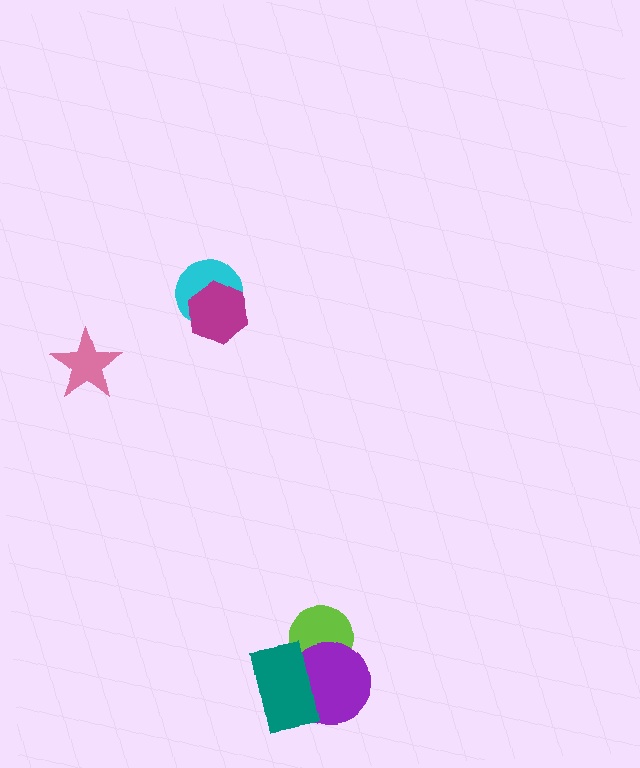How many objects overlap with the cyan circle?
1 object overlaps with the cyan circle.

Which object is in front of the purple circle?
The teal rectangle is in front of the purple circle.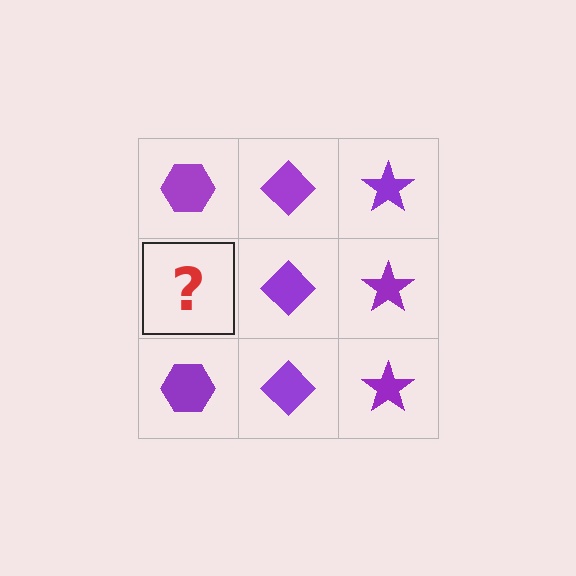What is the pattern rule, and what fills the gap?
The rule is that each column has a consistent shape. The gap should be filled with a purple hexagon.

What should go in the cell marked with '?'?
The missing cell should contain a purple hexagon.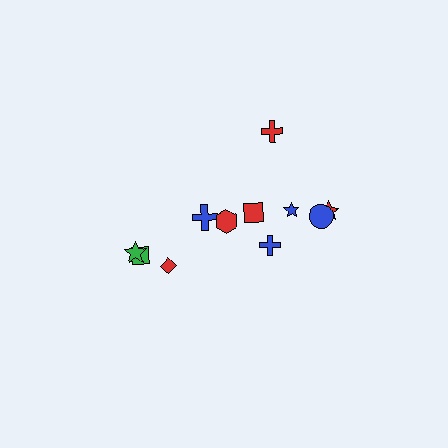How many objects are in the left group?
There are 4 objects.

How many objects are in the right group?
There are 7 objects.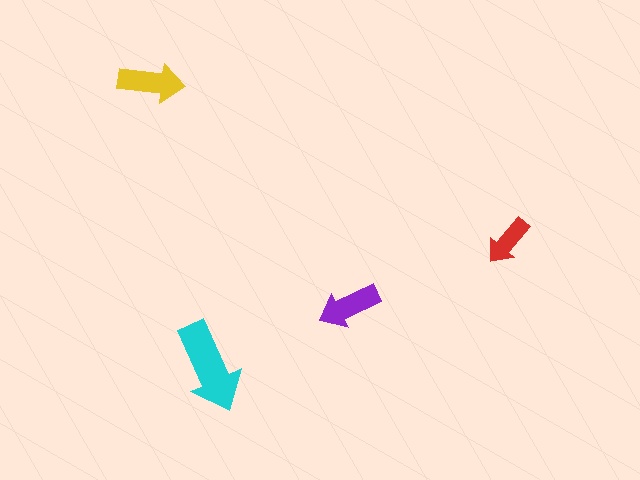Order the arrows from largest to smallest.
the cyan one, the yellow one, the purple one, the red one.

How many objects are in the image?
There are 4 objects in the image.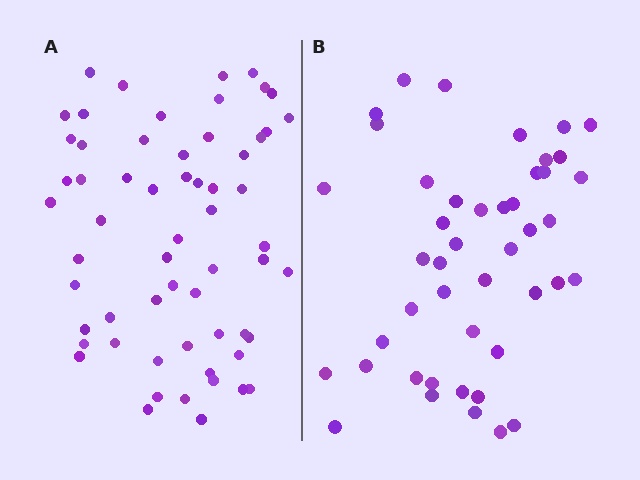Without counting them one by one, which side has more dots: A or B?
Region A (the left region) has more dots.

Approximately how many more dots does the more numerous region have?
Region A has approximately 15 more dots than region B.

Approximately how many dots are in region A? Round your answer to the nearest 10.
About 60 dots.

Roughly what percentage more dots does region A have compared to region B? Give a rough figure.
About 35% more.